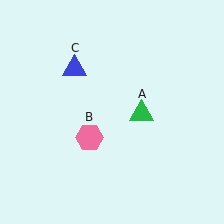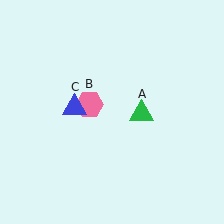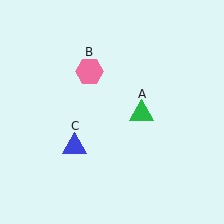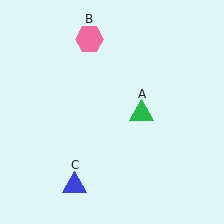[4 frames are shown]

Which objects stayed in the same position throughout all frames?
Green triangle (object A) remained stationary.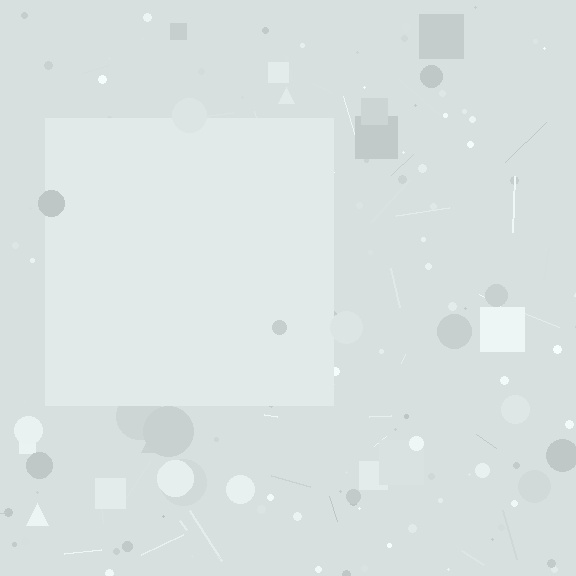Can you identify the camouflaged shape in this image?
The camouflaged shape is a square.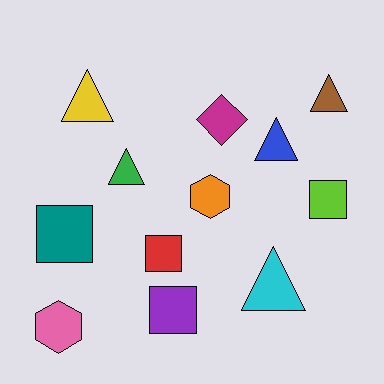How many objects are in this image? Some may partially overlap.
There are 12 objects.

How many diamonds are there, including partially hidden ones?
There is 1 diamond.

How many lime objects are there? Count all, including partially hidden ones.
There is 1 lime object.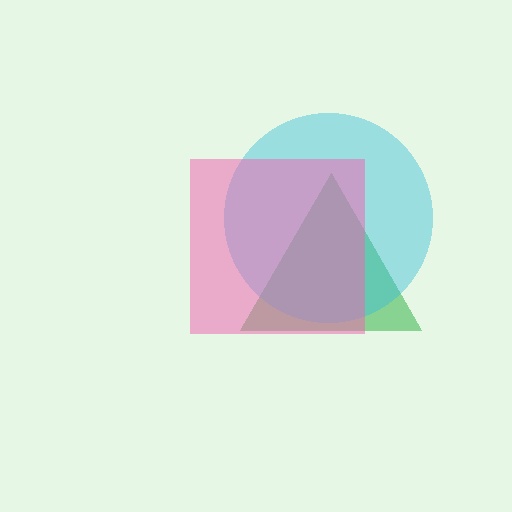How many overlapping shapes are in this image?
There are 3 overlapping shapes in the image.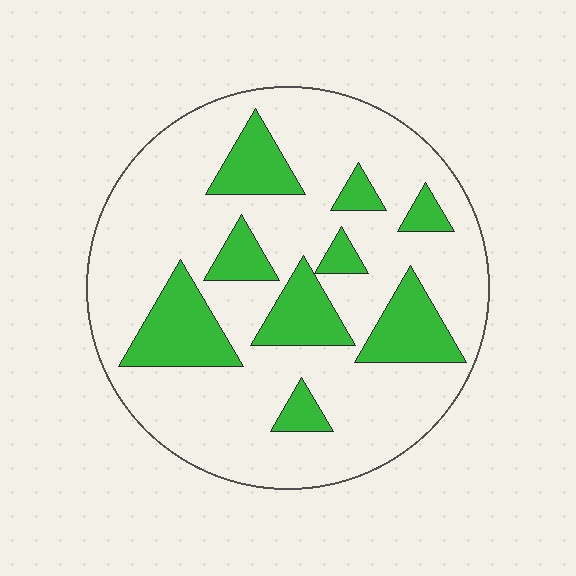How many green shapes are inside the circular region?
9.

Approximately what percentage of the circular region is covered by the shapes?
Approximately 25%.